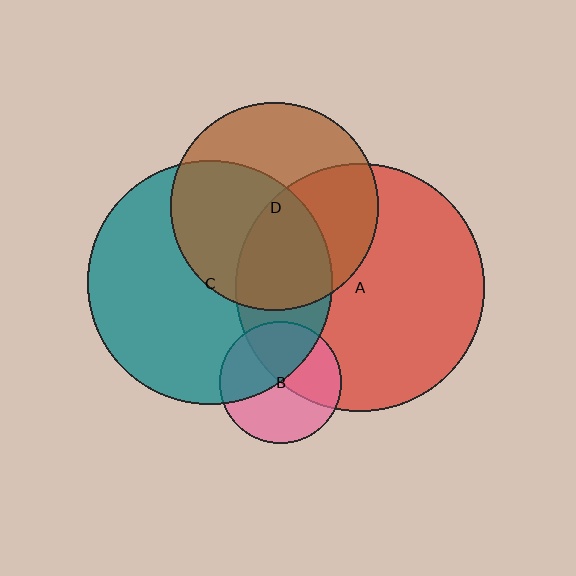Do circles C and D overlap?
Yes.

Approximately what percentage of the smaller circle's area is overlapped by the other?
Approximately 55%.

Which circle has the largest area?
Circle A (red).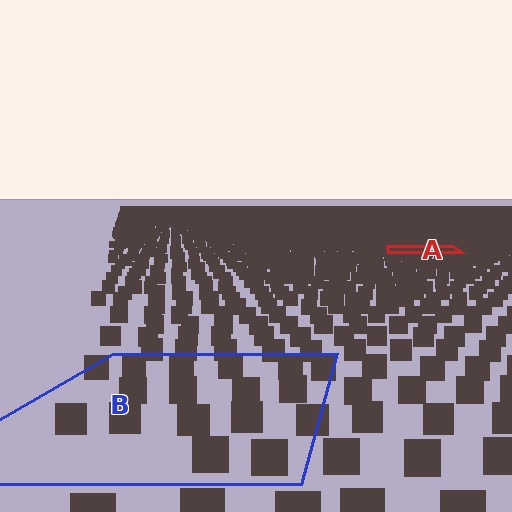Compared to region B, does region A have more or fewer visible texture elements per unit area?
Region A has more texture elements per unit area — they are packed more densely because it is farther away.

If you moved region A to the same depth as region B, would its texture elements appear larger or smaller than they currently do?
They would appear larger. At a closer depth, the same texture elements are projected at a bigger on-screen size.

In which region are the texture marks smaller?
The texture marks are smaller in region A, because it is farther away.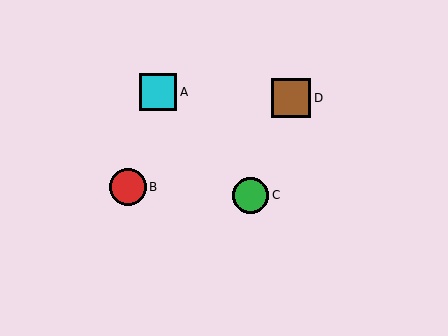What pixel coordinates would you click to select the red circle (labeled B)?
Click at (128, 187) to select the red circle B.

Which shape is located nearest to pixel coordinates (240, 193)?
The green circle (labeled C) at (251, 195) is nearest to that location.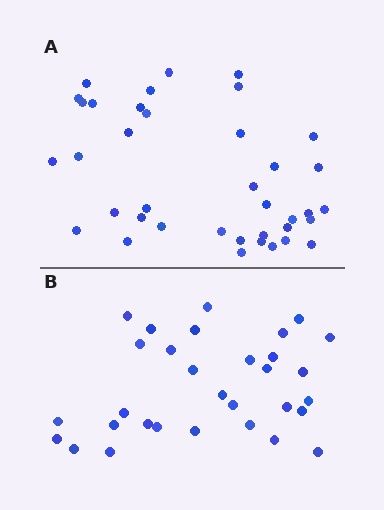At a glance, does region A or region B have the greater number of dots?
Region A (the top region) has more dots.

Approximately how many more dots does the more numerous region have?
Region A has roughly 8 or so more dots than region B.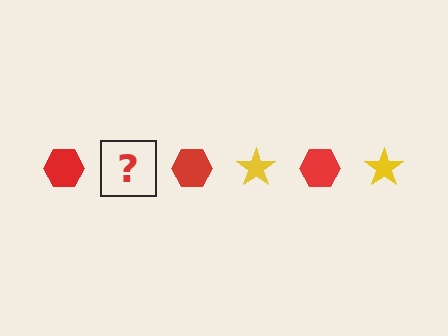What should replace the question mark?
The question mark should be replaced with a yellow star.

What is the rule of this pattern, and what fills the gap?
The rule is that the pattern alternates between red hexagon and yellow star. The gap should be filled with a yellow star.